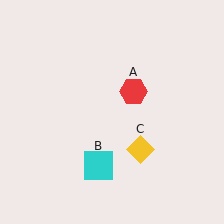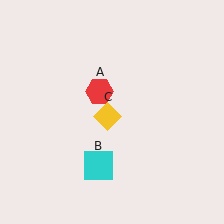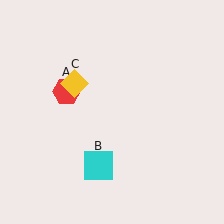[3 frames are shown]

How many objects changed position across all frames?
2 objects changed position: red hexagon (object A), yellow diamond (object C).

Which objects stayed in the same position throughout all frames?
Cyan square (object B) remained stationary.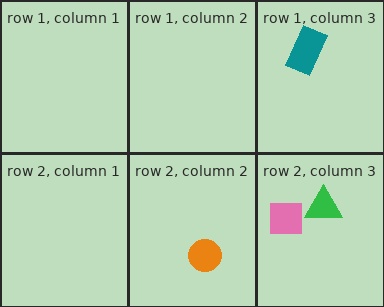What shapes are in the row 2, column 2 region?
The orange circle.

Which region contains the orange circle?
The row 2, column 2 region.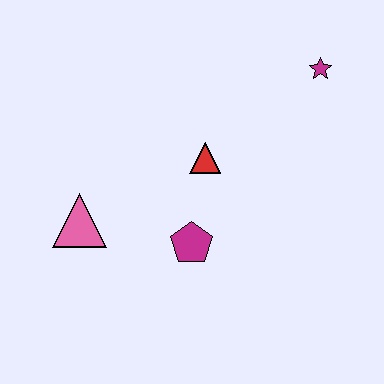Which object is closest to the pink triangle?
The magenta pentagon is closest to the pink triangle.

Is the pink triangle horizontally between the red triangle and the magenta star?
No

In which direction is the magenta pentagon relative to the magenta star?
The magenta pentagon is below the magenta star.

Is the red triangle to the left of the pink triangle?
No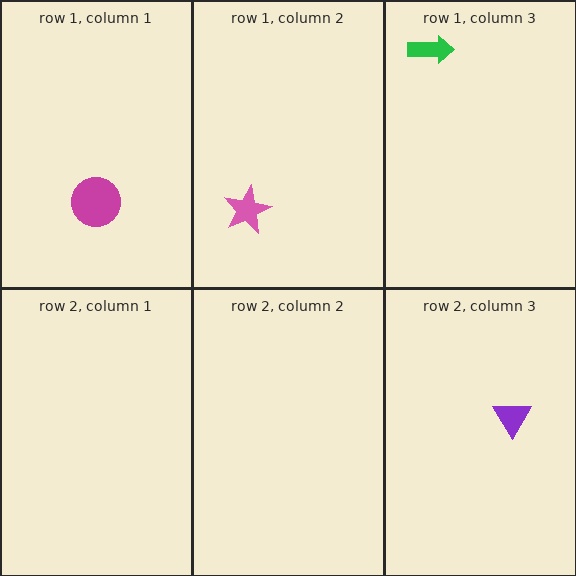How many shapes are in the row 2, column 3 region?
1.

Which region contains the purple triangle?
The row 2, column 3 region.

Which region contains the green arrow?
The row 1, column 3 region.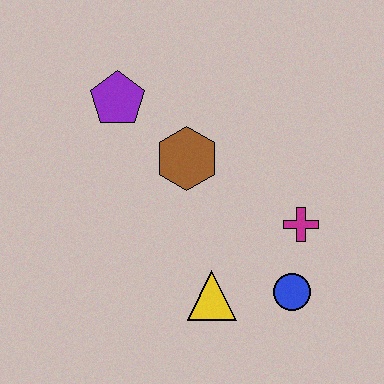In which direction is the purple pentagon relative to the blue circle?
The purple pentagon is above the blue circle.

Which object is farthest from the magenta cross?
The purple pentagon is farthest from the magenta cross.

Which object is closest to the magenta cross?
The blue circle is closest to the magenta cross.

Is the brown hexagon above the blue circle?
Yes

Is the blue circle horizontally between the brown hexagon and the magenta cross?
Yes